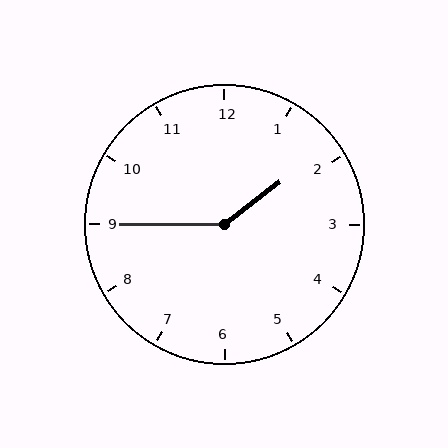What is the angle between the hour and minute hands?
Approximately 142 degrees.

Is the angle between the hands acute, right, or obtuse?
It is obtuse.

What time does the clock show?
1:45.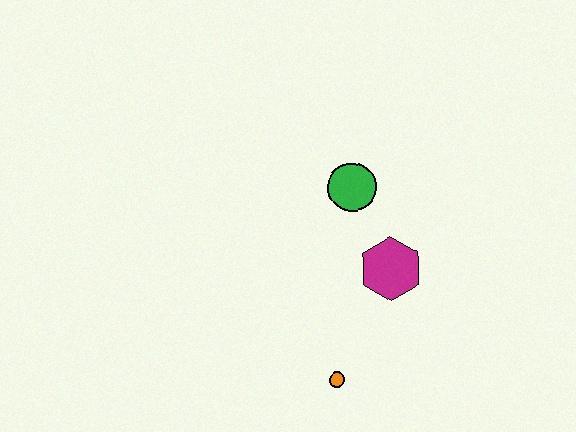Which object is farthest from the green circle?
The orange circle is farthest from the green circle.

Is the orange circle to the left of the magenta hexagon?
Yes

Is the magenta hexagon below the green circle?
Yes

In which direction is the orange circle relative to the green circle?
The orange circle is below the green circle.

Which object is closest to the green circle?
The magenta hexagon is closest to the green circle.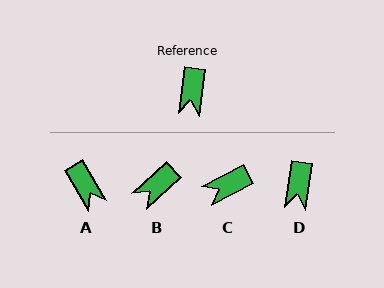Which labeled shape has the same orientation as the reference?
D.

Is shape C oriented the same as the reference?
No, it is off by about 55 degrees.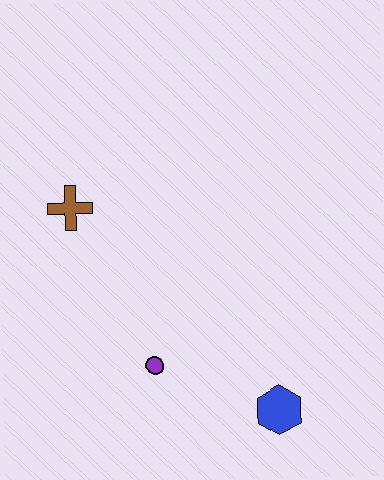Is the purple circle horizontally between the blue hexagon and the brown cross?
Yes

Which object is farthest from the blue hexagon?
The brown cross is farthest from the blue hexagon.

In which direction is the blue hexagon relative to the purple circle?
The blue hexagon is to the right of the purple circle.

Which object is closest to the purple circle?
The blue hexagon is closest to the purple circle.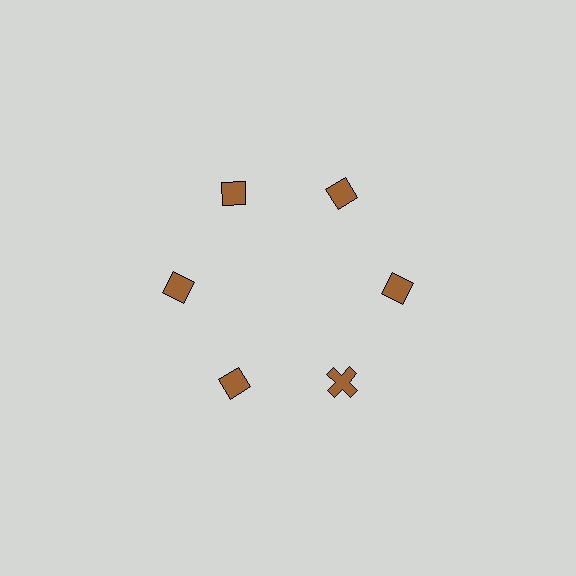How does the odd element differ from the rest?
It has a different shape: cross instead of diamond.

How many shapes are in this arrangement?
There are 6 shapes arranged in a ring pattern.